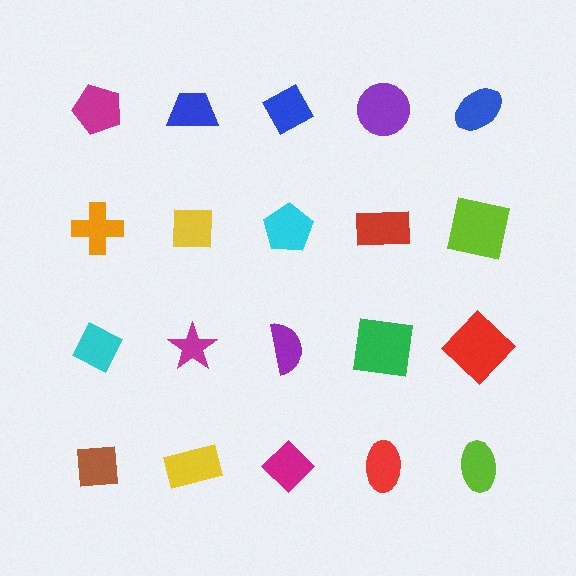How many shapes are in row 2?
5 shapes.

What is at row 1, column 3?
A blue diamond.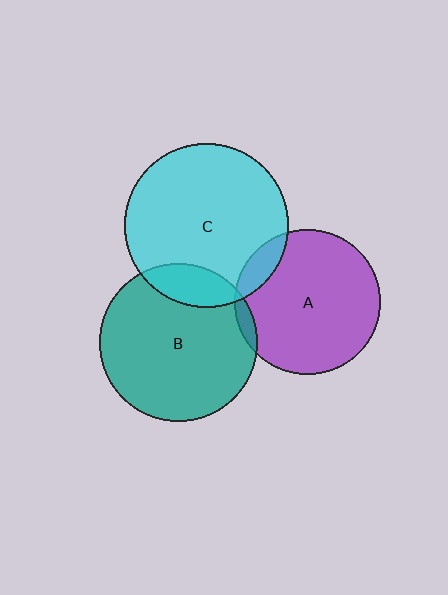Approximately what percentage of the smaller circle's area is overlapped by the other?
Approximately 10%.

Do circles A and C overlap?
Yes.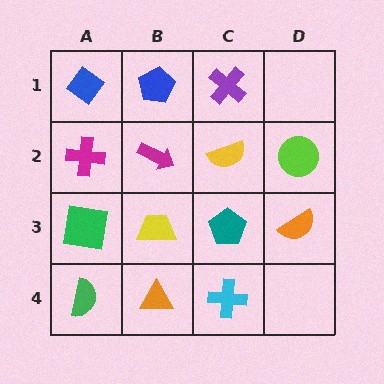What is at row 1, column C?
A purple cross.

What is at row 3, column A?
A green square.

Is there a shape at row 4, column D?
No, that cell is empty.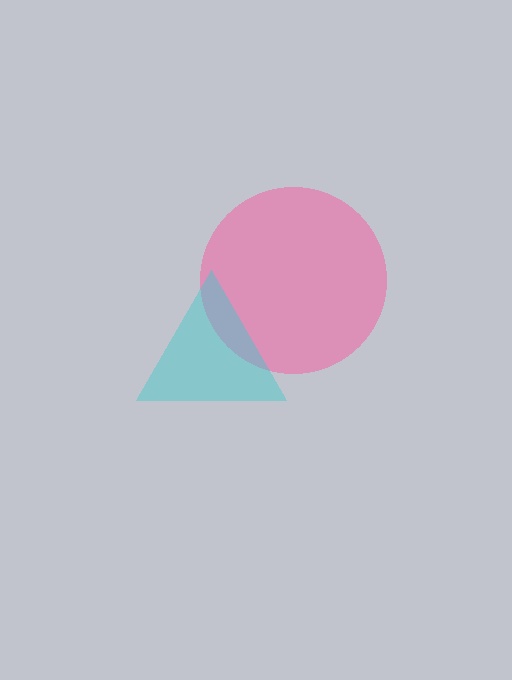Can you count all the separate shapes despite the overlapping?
Yes, there are 2 separate shapes.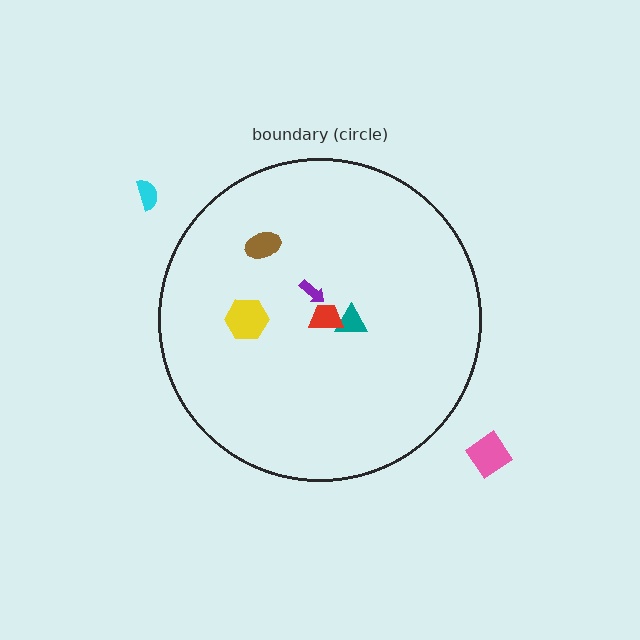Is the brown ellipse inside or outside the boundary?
Inside.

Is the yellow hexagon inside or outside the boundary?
Inside.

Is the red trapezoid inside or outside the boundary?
Inside.